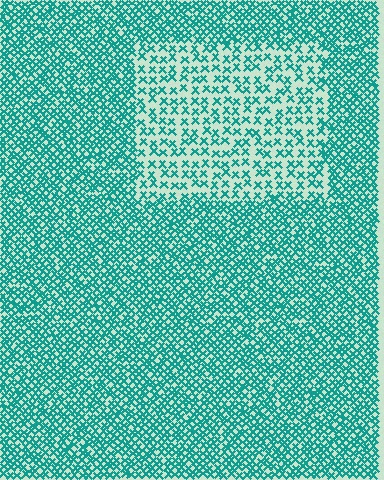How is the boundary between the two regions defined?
The boundary is defined by a change in element density (approximately 2.2x ratio). All elements are the same color, size, and shape.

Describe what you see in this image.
The image contains small teal elements arranged at two different densities. A rectangle-shaped region is visible where the elements are less densely packed than the surrounding area.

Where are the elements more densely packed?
The elements are more densely packed outside the rectangle boundary.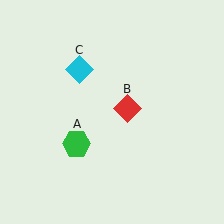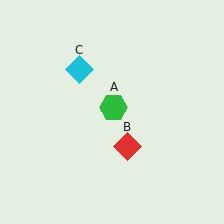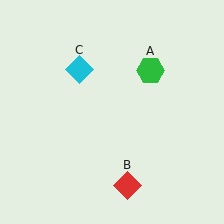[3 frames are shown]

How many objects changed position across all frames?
2 objects changed position: green hexagon (object A), red diamond (object B).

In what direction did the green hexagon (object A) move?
The green hexagon (object A) moved up and to the right.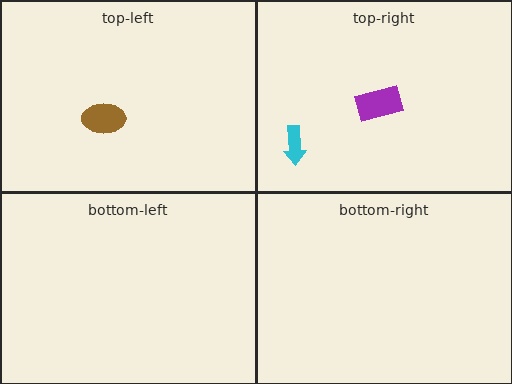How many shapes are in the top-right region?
2.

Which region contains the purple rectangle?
The top-right region.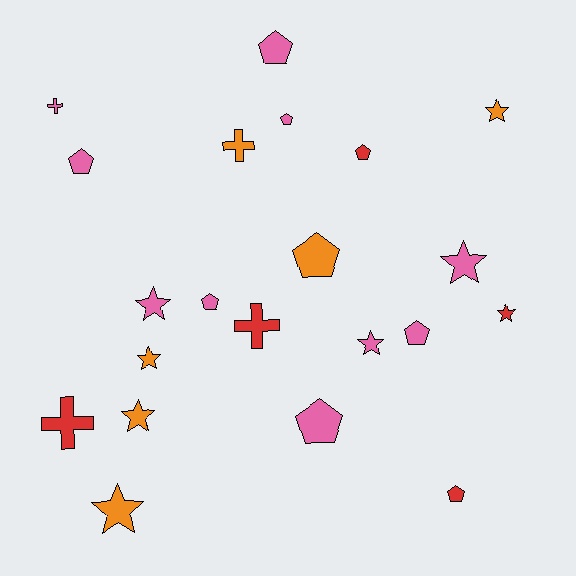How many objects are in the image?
There are 21 objects.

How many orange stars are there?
There are 4 orange stars.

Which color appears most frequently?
Pink, with 10 objects.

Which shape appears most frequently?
Pentagon, with 9 objects.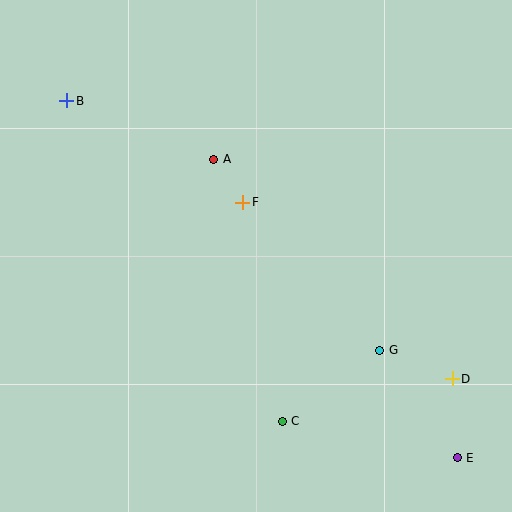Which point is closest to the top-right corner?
Point F is closest to the top-right corner.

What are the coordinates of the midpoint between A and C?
The midpoint between A and C is at (248, 290).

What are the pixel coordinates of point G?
Point G is at (380, 350).